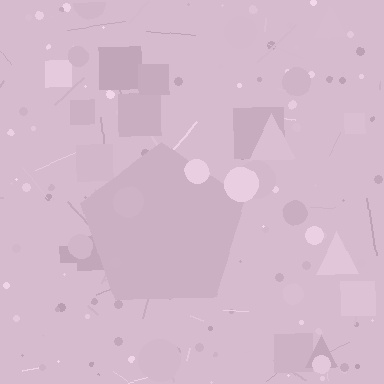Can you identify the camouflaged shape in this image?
The camouflaged shape is a pentagon.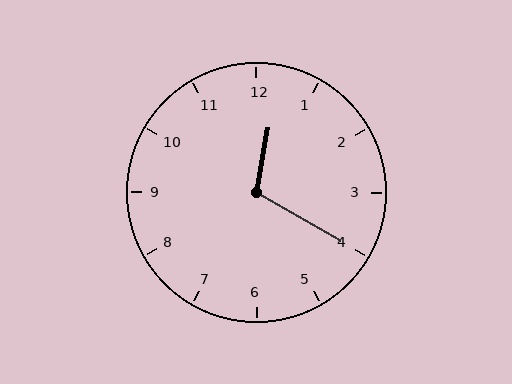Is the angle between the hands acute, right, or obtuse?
It is obtuse.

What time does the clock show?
12:20.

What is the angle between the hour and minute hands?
Approximately 110 degrees.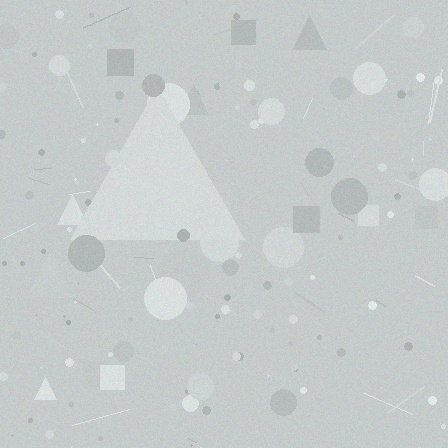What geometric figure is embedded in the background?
A triangle is embedded in the background.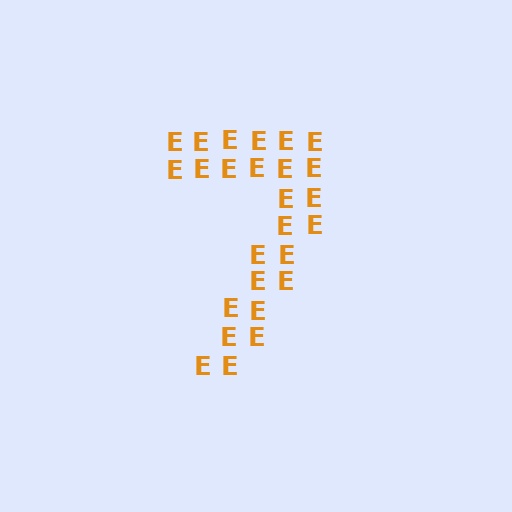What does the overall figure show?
The overall figure shows the digit 7.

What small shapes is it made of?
It is made of small letter E's.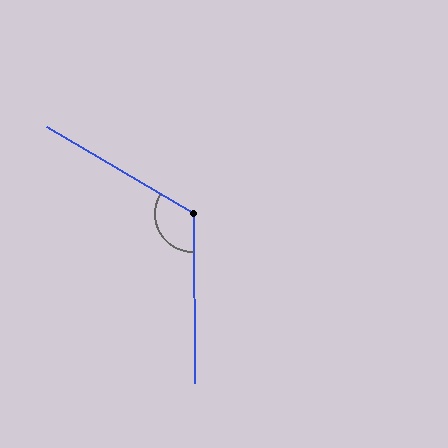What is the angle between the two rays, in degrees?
Approximately 121 degrees.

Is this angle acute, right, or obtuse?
It is obtuse.